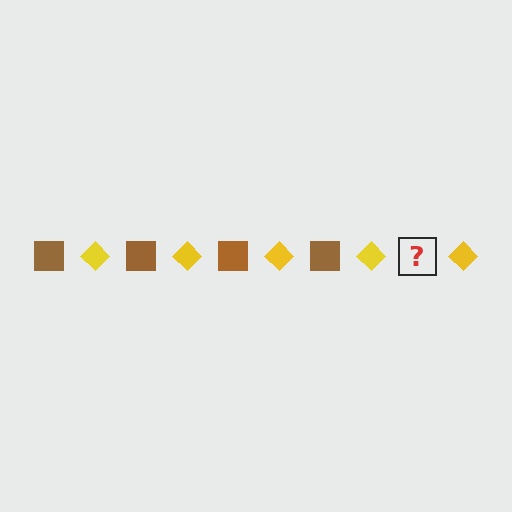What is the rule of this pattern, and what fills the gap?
The rule is that the pattern alternates between brown square and yellow diamond. The gap should be filled with a brown square.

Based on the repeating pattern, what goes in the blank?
The blank should be a brown square.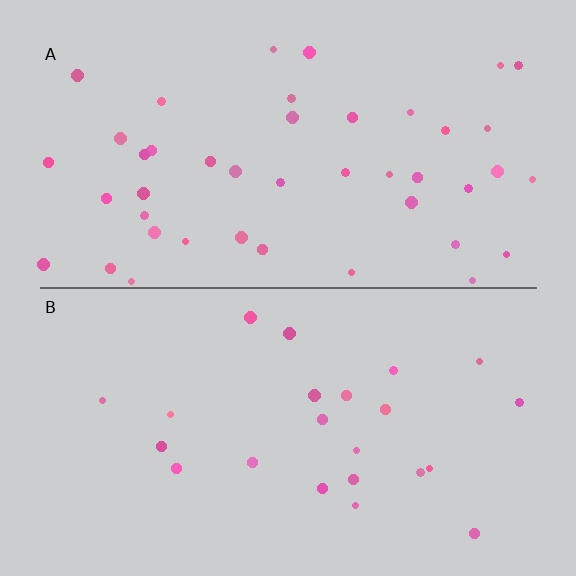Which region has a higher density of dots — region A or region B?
A (the top).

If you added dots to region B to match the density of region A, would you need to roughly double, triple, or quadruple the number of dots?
Approximately double.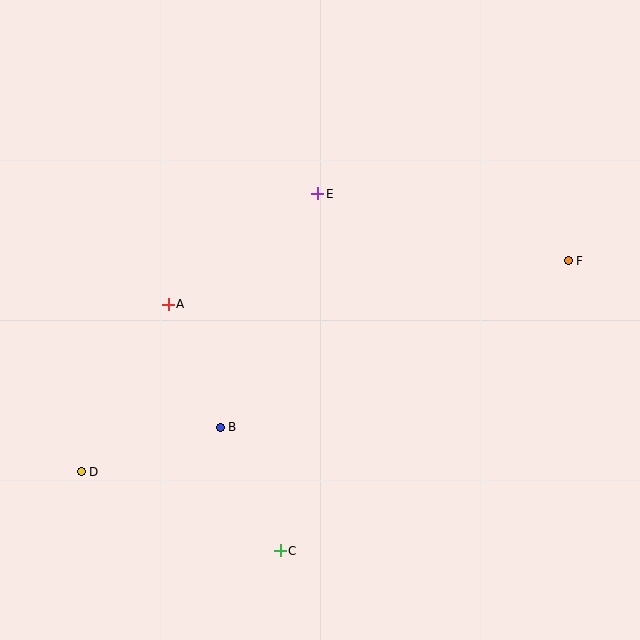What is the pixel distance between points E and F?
The distance between E and F is 259 pixels.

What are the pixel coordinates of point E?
Point E is at (318, 194).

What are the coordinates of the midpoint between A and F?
The midpoint between A and F is at (368, 283).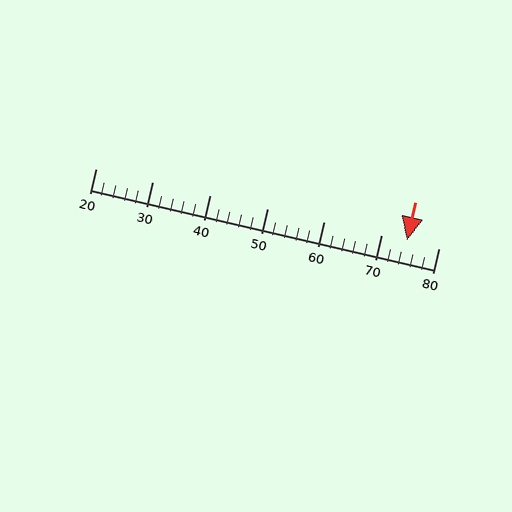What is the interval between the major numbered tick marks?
The major tick marks are spaced 10 units apart.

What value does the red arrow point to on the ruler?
The red arrow points to approximately 74.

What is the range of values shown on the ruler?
The ruler shows values from 20 to 80.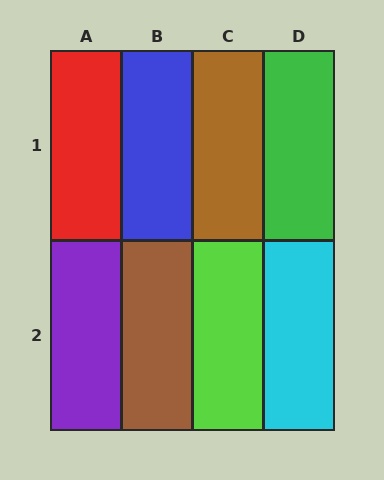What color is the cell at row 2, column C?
Lime.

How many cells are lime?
1 cell is lime.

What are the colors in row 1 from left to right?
Red, blue, brown, green.